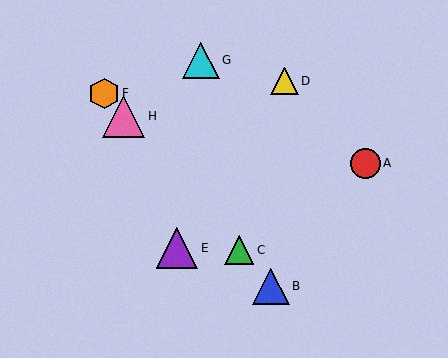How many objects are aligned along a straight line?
4 objects (B, C, F, H) are aligned along a straight line.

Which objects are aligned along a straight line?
Objects B, C, F, H are aligned along a straight line.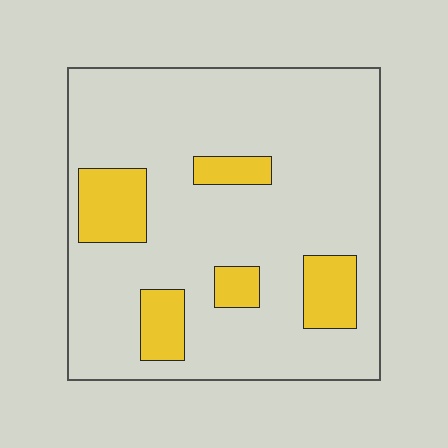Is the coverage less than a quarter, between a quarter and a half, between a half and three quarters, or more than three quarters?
Less than a quarter.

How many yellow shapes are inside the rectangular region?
5.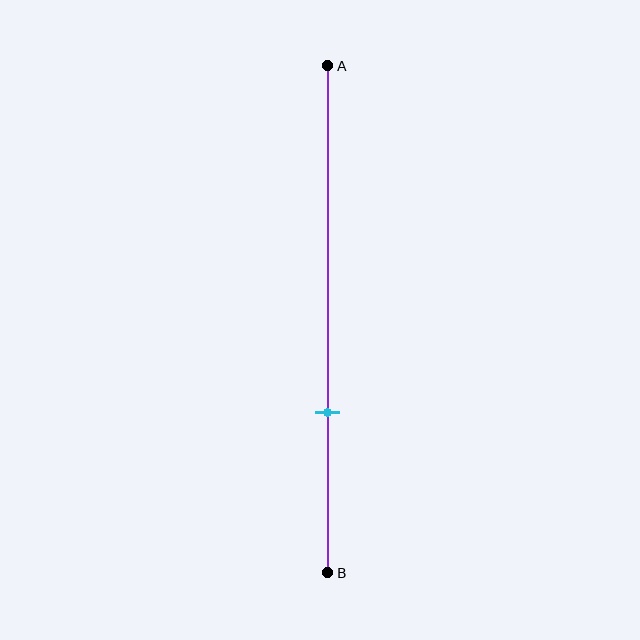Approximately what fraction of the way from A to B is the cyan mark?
The cyan mark is approximately 70% of the way from A to B.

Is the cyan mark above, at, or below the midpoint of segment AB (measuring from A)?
The cyan mark is below the midpoint of segment AB.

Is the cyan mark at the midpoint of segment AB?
No, the mark is at about 70% from A, not at the 50% midpoint.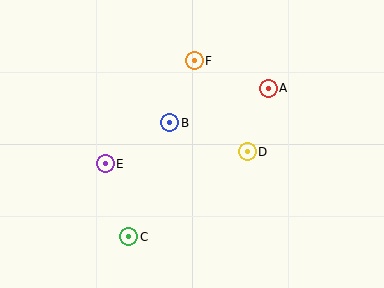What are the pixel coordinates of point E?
Point E is at (105, 164).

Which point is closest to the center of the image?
Point B at (170, 123) is closest to the center.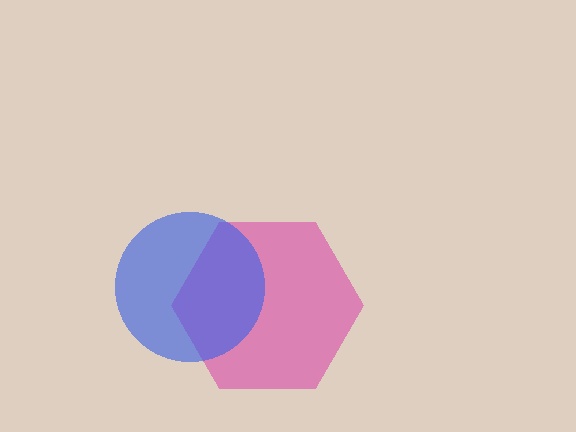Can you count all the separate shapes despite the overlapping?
Yes, there are 2 separate shapes.